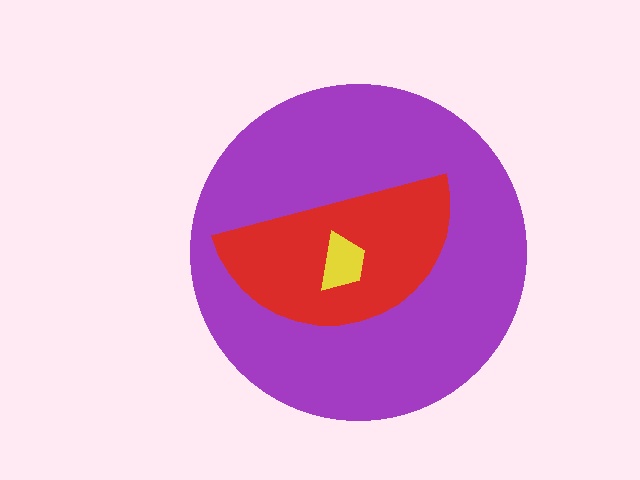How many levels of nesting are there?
3.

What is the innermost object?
The yellow trapezoid.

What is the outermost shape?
The purple circle.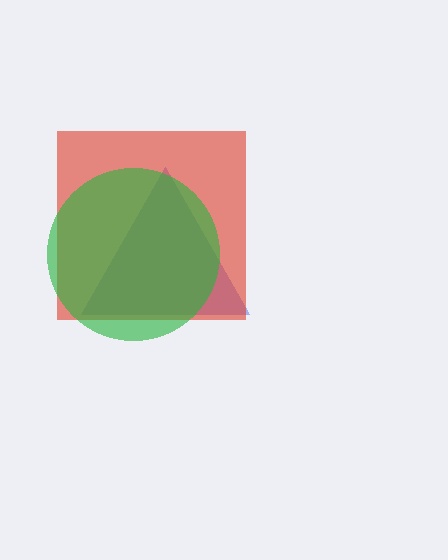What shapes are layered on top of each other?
The layered shapes are: a blue triangle, a red square, a green circle.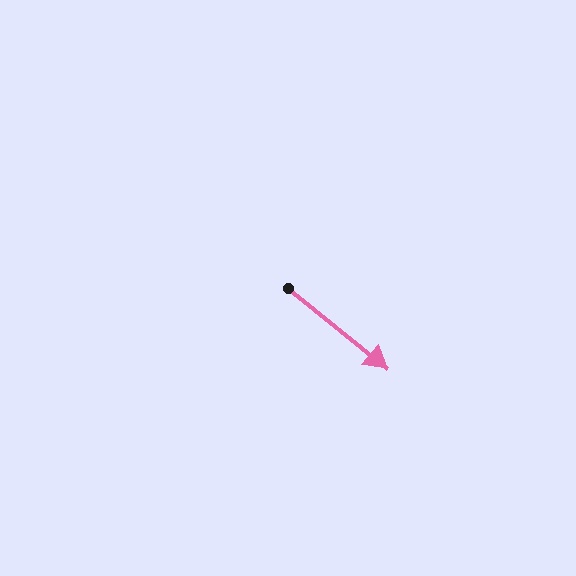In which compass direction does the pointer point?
Southeast.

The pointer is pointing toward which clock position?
Roughly 4 o'clock.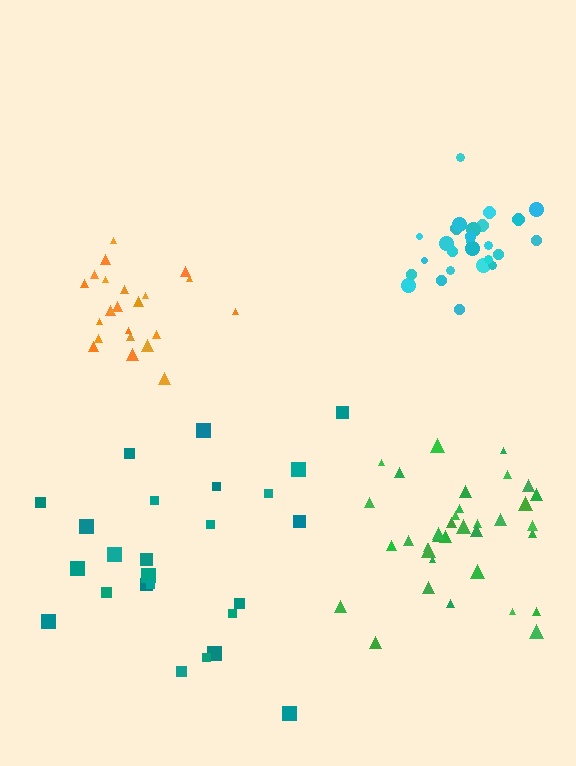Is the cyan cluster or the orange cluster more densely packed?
Orange.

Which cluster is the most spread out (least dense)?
Teal.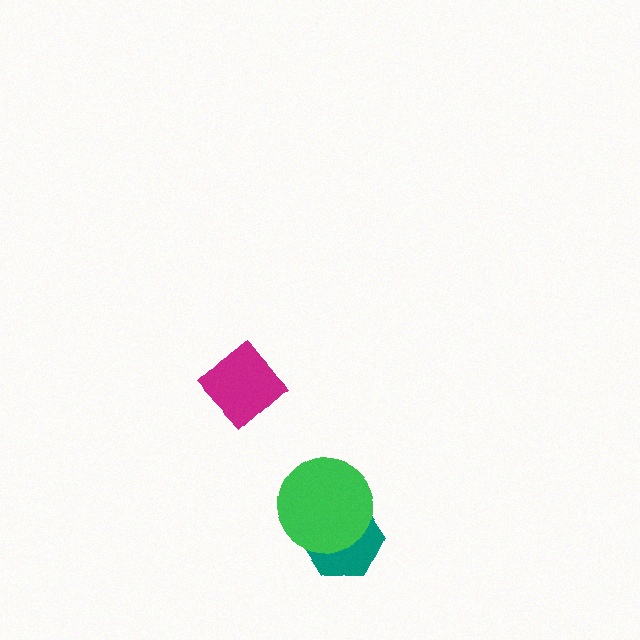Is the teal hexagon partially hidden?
Yes, it is partially covered by another shape.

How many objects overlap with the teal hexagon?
1 object overlaps with the teal hexagon.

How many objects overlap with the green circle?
1 object overlaps with the green circle.